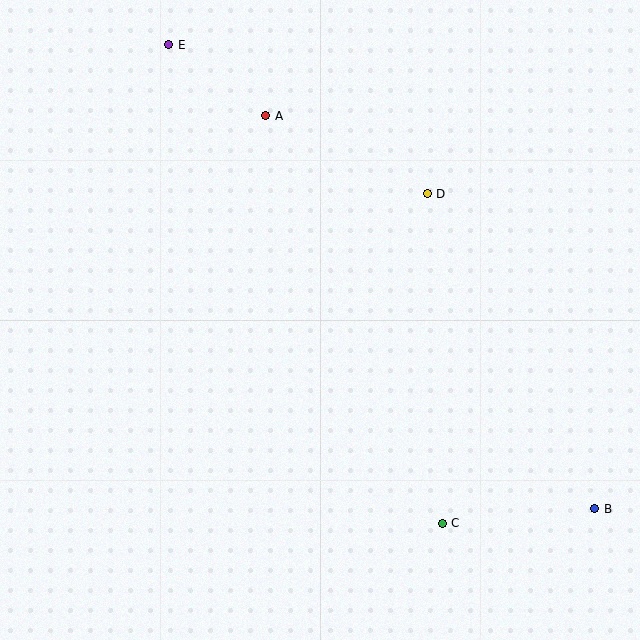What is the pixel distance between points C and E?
The distance between C and E is 551 pixels.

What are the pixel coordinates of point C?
Point C is at (442, 523).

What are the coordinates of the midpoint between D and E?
The midpoint between D and E is at (298, 119).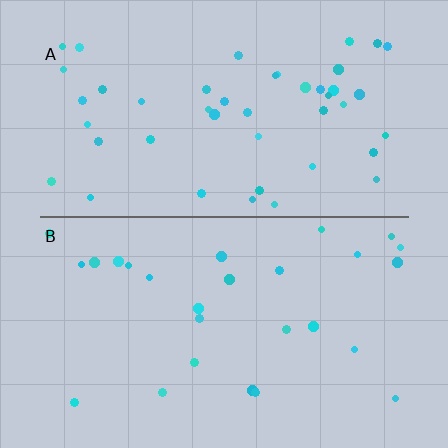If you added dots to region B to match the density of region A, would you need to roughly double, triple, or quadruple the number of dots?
Approximately double.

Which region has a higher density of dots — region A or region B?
A (the top).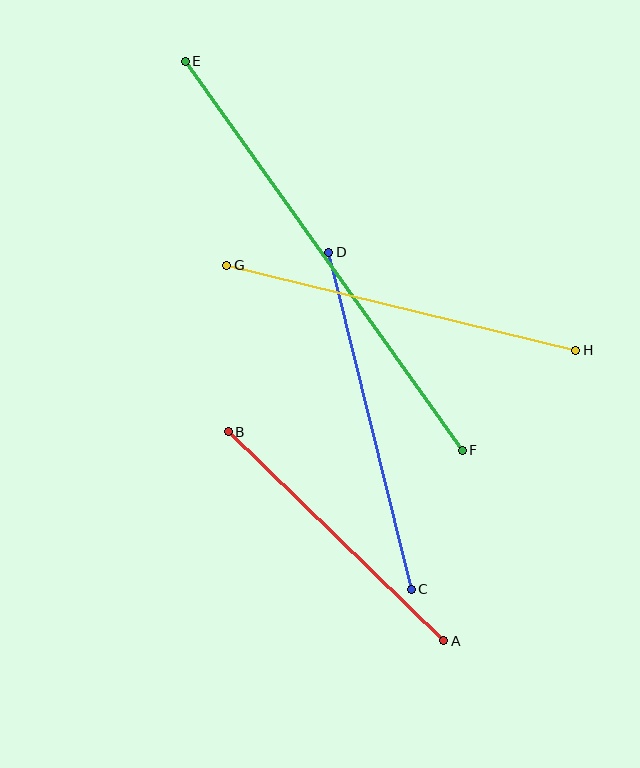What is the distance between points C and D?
The distance is approximately 347 pixels.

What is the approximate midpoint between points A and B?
The midpoint is at approximately (336, 536) pixels.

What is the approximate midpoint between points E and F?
The midpoint is at approximately (324, 256) pixels.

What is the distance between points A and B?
The distance is approximately 300 pixels.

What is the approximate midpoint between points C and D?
The midpoint is at approximately (370, 421) pixels.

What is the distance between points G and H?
The distance is approximately 359 pixels.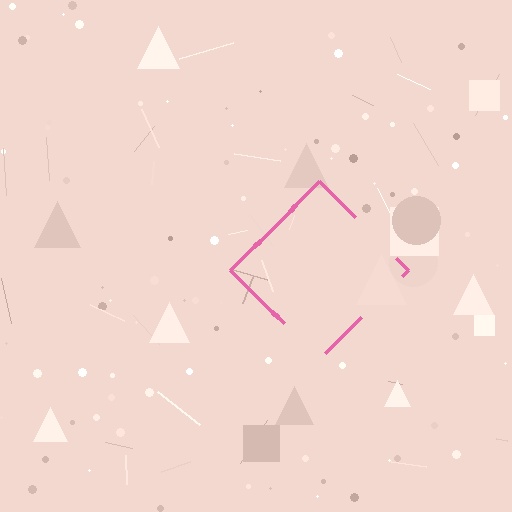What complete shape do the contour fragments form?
The contour fragments form a diamond.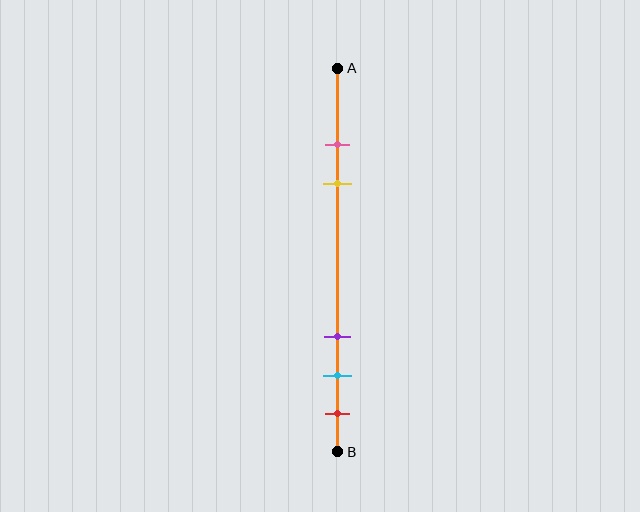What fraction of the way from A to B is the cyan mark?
The cyan mark is approximately 80% (0.8) of the way from A to B.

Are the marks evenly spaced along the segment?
No, the marks are not evenly spaced.